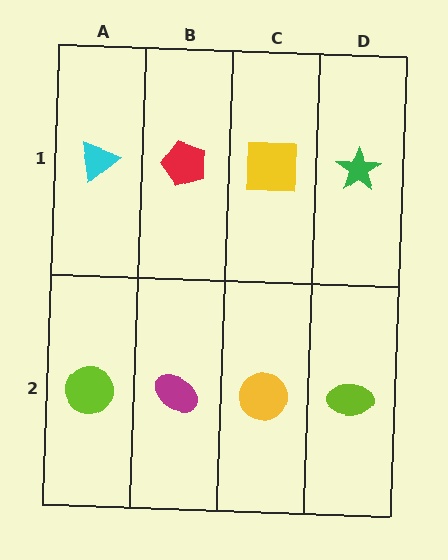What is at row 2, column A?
A lime circle.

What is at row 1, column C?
A yellow square.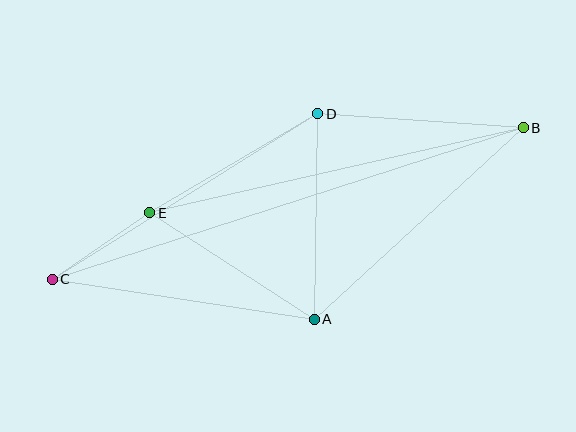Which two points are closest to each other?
Points C and E are closest to each other.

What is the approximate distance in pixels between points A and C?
The distance between A and C is approximately 265 pixels.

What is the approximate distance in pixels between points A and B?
The distance between A and B is approximately 283 pixels.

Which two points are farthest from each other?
Points B and C are farthest from each other.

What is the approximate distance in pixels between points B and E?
The distance between B and E is approximately 383 pixels.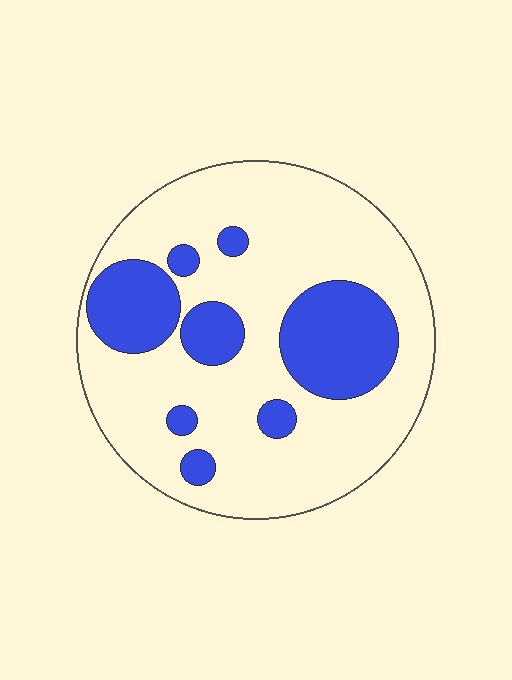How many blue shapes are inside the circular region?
8.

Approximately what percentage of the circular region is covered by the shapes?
Approximately 25%.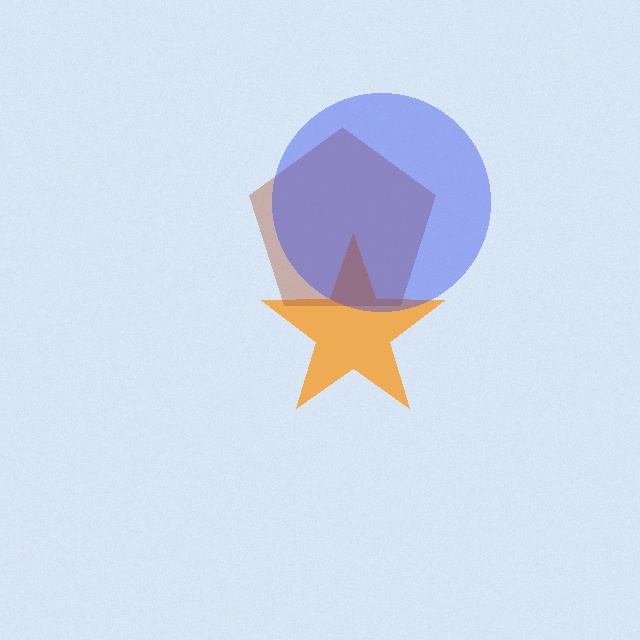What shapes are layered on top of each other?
The layered shapes are: an orange star, a brown pentagon, a blue circle.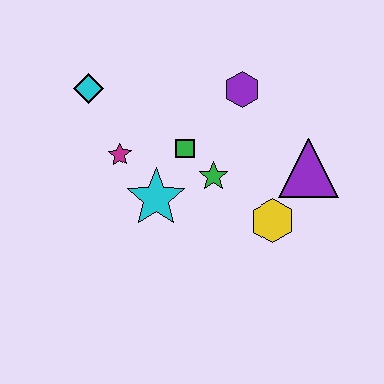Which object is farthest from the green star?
The cyan diamond is farthest from the green star.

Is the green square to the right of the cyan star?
Yes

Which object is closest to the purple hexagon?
The green square is closest to the purple hexagon.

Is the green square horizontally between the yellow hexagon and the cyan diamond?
Yes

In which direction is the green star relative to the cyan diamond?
The green star is to the right of the cyan diamond.